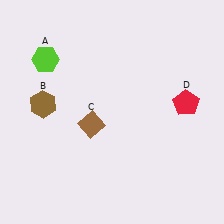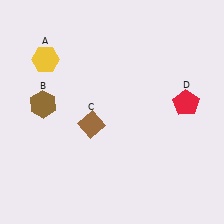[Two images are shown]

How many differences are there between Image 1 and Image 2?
There is 1 difference between the two images.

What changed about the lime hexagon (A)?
In Image 1, A is lime. In Image 2, it changed to yellow.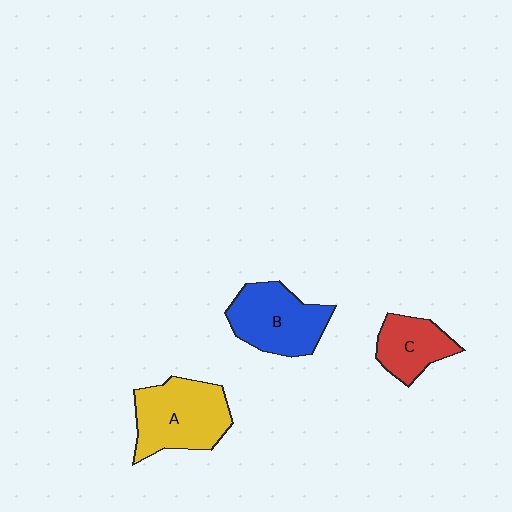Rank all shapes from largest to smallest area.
From largest to smallest: A (yellow), B (blue), C (red).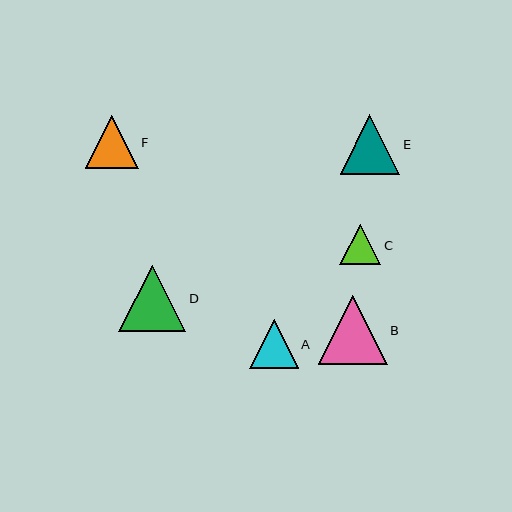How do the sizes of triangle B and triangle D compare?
Triangle B and triangle D are approximately the same size.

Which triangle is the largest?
Triangle B is the largest with a size of approximately 69 pixels.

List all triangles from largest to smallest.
From largest to smallest: B, D, E, F, A, C.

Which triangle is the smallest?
Triangle C is the smallest with a size of approximately 41 pixels.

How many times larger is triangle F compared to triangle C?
Triangle F is approximately 1.3 times the size of triangle C.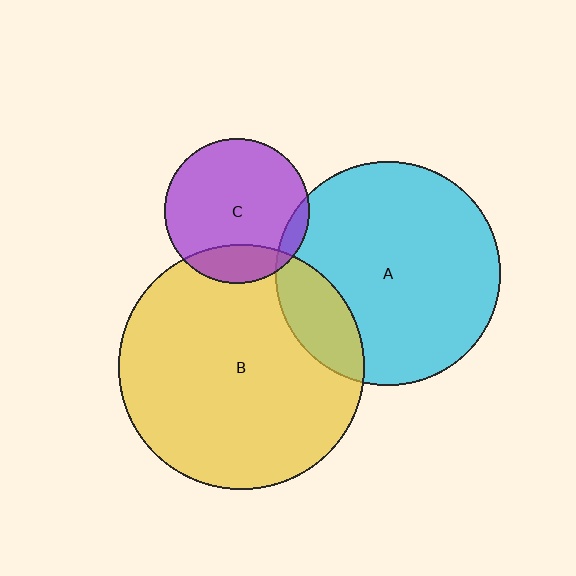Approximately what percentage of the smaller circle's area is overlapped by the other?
Approximately 5%.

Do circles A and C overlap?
Yes.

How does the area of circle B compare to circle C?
Approximately 2.8 times.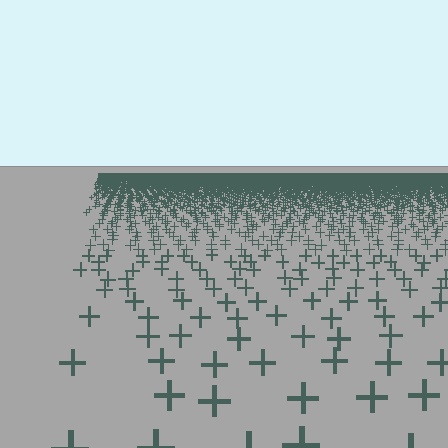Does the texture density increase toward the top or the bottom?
Density increases toward the top.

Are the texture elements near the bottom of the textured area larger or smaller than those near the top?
Larger. Near the bottom, elements are closer to the viewer and appear at a bigger on-screen size.